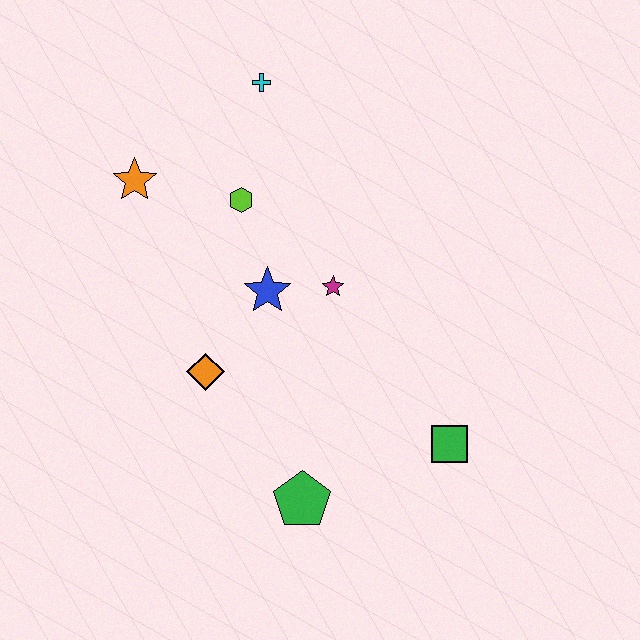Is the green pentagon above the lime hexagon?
No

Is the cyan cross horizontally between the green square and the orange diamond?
Yes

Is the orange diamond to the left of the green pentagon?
Yes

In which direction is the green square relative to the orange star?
The green square is to the right of the orange star.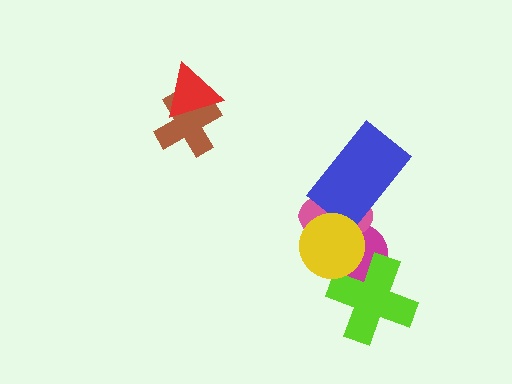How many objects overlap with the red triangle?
1 object overlaps with the red triangle.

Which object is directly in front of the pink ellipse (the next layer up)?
The blue rectangle is directly in front of the pink ellipse.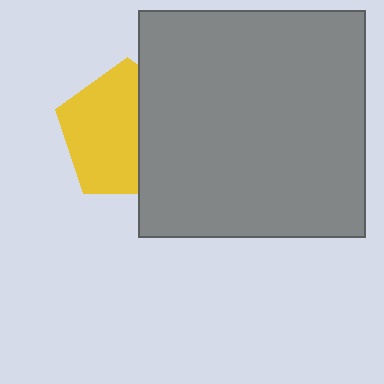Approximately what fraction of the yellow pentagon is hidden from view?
Roughly 40% of the yellow pentagon is hidden behind the gray square.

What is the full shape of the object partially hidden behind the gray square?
The partially hidden object is a yellow pentagon.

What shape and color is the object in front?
The object in front is a gray square.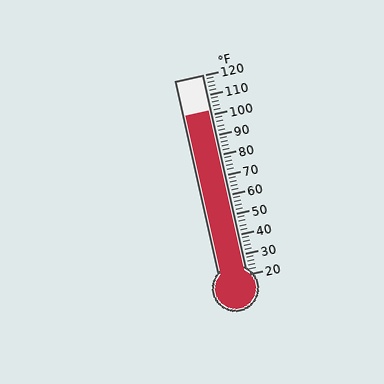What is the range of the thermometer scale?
The thermometer scale ranges from 20°F to 120°F.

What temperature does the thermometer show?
The thermometer shows approximately 102°F.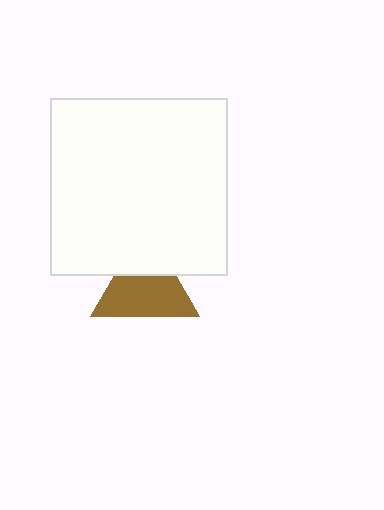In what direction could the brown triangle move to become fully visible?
The brown triangle could move down. That would shift it out from behind the white square entirely.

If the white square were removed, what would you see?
You would see the complete brown triangle.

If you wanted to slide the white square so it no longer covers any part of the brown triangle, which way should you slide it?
Slide it up — that is the most direct way to separate the two shapes.